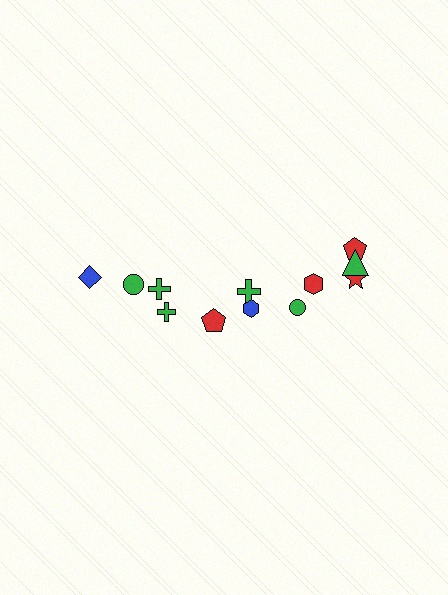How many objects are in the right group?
There are 8 objects.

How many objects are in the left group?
There are 4 objects.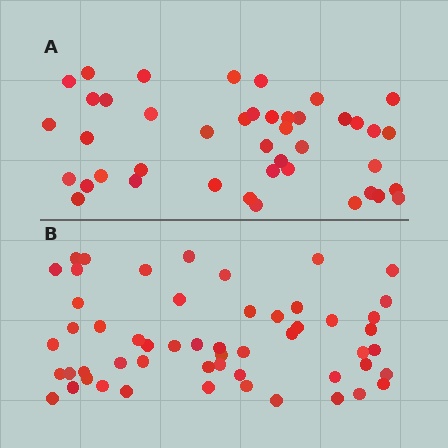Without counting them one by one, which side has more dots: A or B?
Region B (the bottom region) has more dots.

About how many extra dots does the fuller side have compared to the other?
Region B has roughly 12 or so more dots than region A.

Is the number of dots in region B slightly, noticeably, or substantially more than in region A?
Region B has noticeably more, but not dramatically so. The ratio is roughly 1.3 to 1.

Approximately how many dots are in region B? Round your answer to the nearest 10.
About 50 dots. (The exact count is 54, which rounds to 50.)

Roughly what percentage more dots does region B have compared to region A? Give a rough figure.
About 25% more.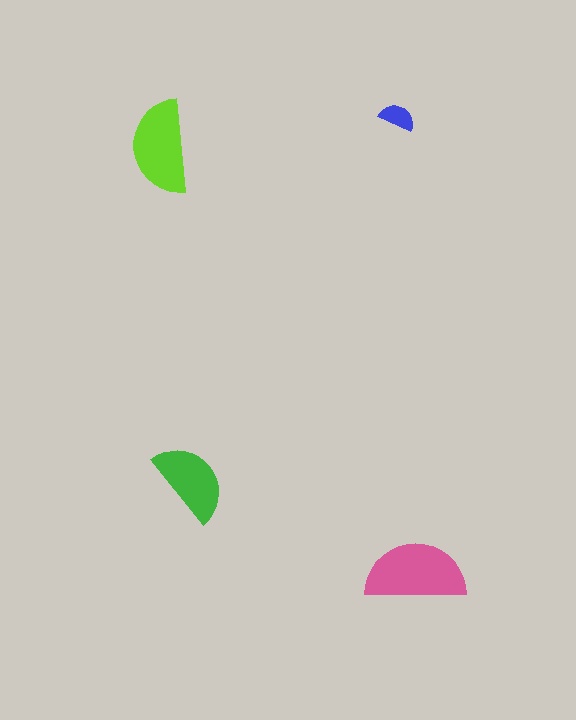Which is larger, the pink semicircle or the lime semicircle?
The pink one.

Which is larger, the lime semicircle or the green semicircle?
The lime one.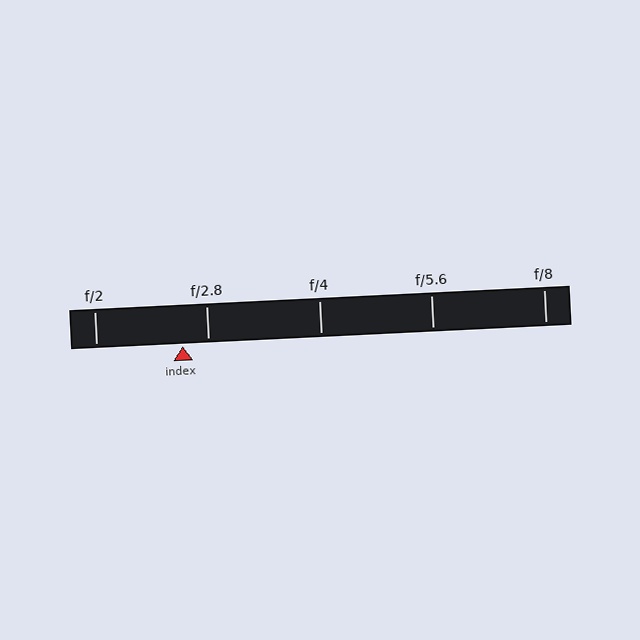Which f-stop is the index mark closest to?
The index mark is closest to f/2.8.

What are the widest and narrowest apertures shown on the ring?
The widest aperture shown is f/2 and the narrowest is f/8.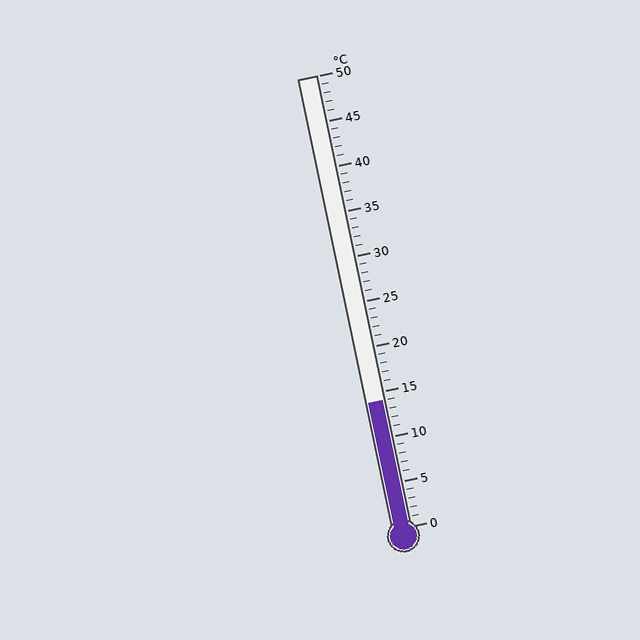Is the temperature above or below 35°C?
The temperature is below 35°C.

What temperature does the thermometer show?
The thermometer shows approximately 14°C.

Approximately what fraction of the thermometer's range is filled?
The thermometer is filled to approximately 30% of its range.